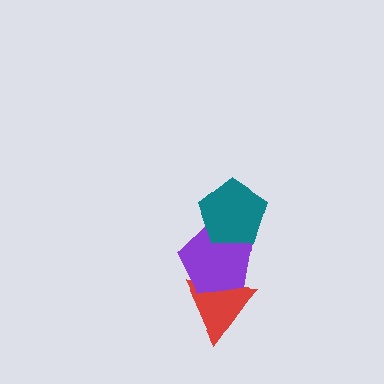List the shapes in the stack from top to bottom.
From top to bottom: the teal pentagon, the purple pentagon, the red triangle.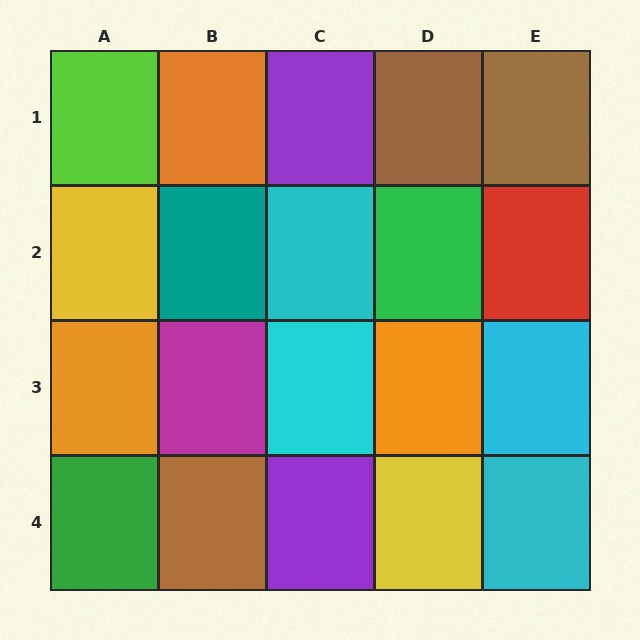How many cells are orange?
3 cells are orange.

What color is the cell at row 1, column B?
Orange.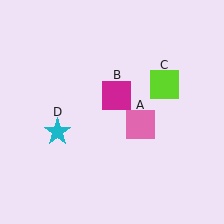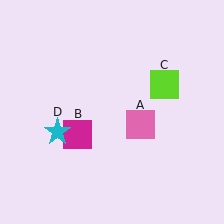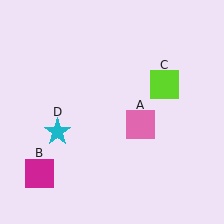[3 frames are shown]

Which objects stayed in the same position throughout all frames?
Pink square (object A) and lime square (object C) and cyan star (object D) remained stationary.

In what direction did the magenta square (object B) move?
The magenta square (object B) moved down and to the left.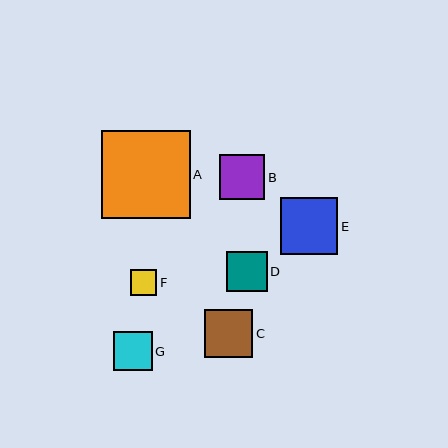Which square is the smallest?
Square F is the smallest with a size of approximately 26 pixels.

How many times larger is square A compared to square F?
Square A is approximately 3.4 times the size of square F.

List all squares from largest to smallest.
From largest to smallest: A, E, C, B, D, G, F.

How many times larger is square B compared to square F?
Square B is approximately 1.8 times the size of square F.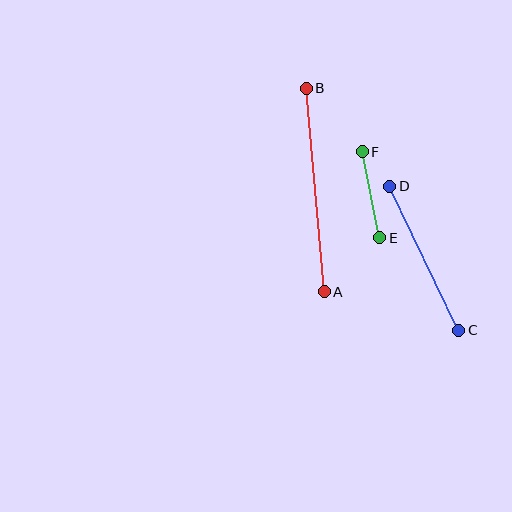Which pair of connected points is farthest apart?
Points A and B are farthest apart.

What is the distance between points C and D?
The distance is approximately 160 pixels.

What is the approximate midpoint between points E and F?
The midpoint is at approximately (371, 195) pixels.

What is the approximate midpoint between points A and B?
The midpoint is at approximately (315, 190) pixels.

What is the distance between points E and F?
The distance is approximately 88 pixels.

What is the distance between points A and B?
The distance is approximately 204 pixels.